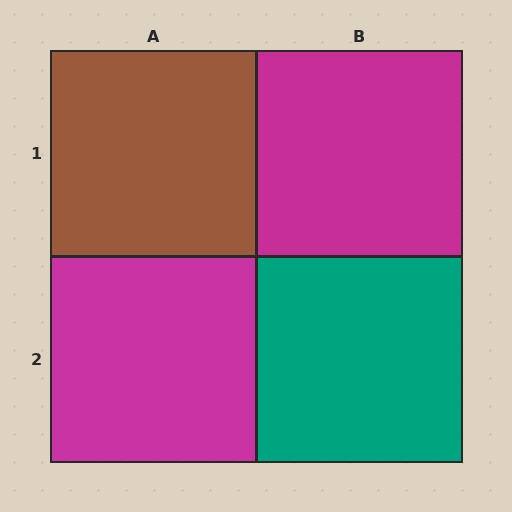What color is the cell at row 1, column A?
Brown.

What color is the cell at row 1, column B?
Magenta.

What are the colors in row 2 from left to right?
Magenta, teal.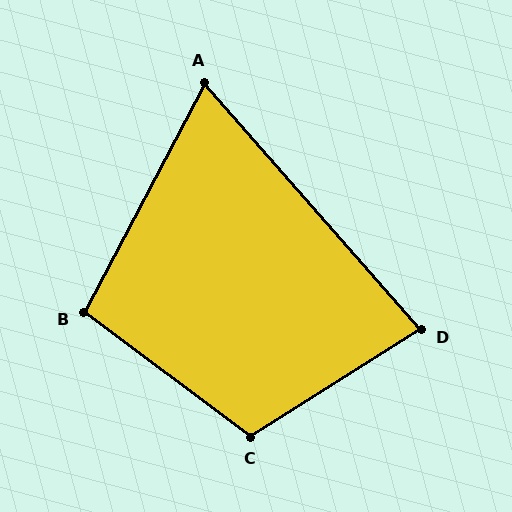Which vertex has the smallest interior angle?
A, at approximately 69 degrees.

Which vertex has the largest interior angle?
C, at approximately 111 degrees.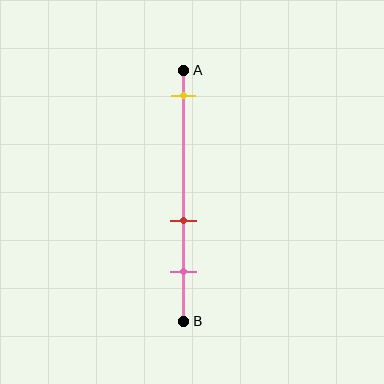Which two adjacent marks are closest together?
The red and pink marks are the closest adjacent pair.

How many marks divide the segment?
There are 3 marks dividing the segment.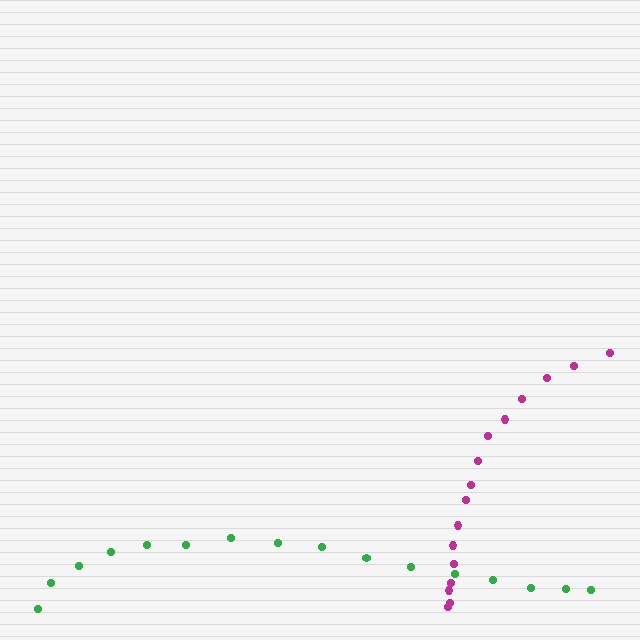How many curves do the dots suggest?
There are 2 distinct paths.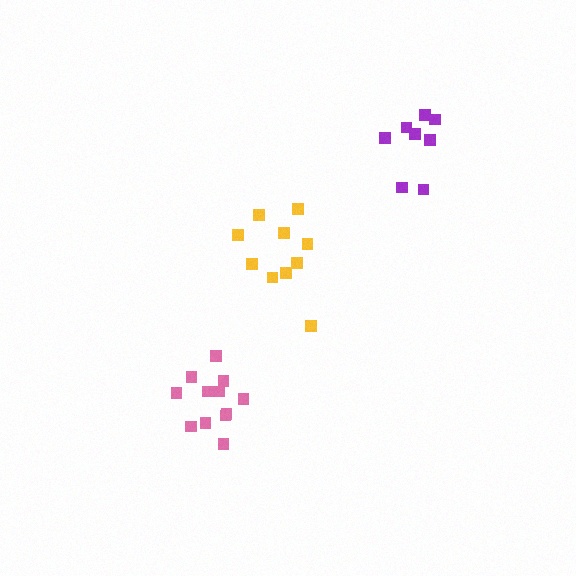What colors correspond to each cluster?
The clusters are colored: yellow, purple, pink.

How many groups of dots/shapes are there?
There are 3 groups.